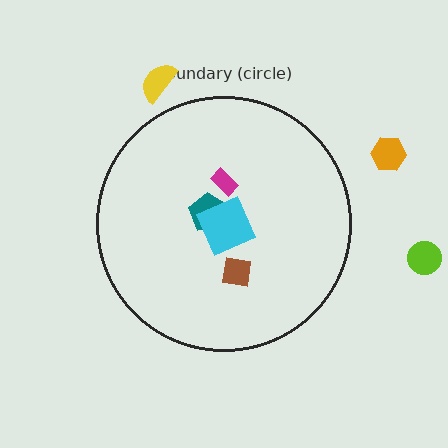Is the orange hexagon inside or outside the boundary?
Outside.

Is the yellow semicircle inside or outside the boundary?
Outside.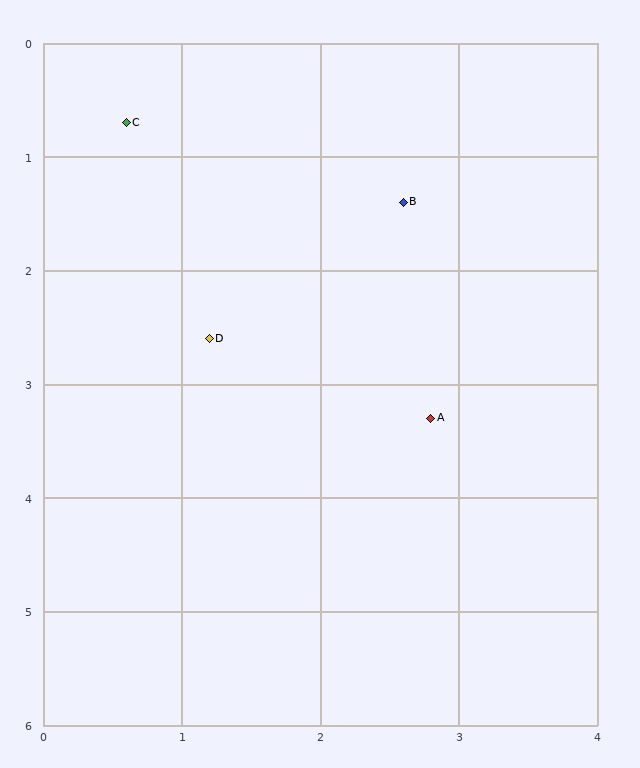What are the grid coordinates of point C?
Point C is at approximately (0.6, 0.7).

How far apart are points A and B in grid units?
Points A and B are about 1.9 grid units apart.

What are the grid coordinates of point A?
Point A is at approximately (2.8, 3.3).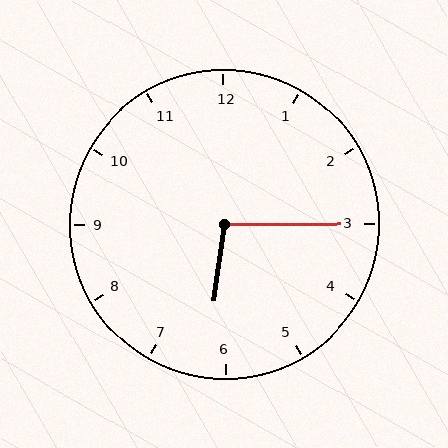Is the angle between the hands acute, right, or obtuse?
It is obtuse.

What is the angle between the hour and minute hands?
Approximately 98 degrees.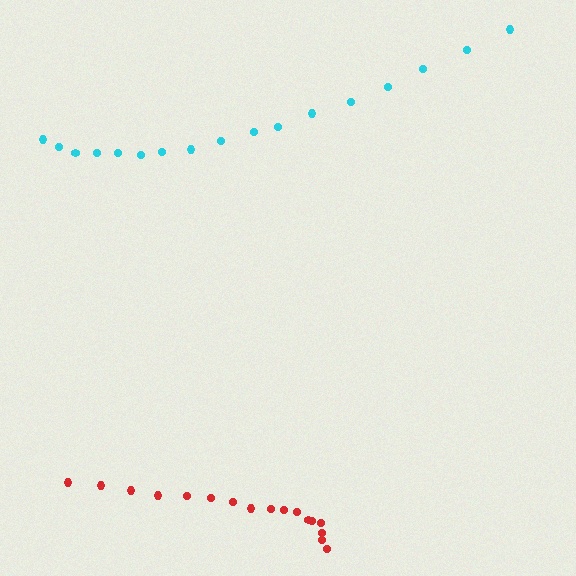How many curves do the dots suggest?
There are 2 distinct paths.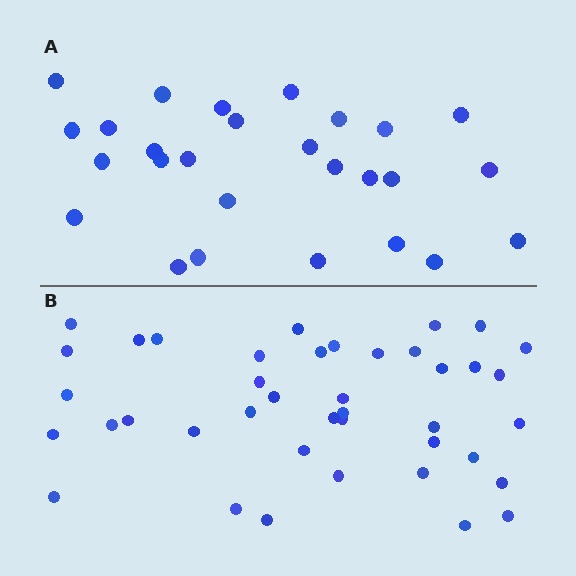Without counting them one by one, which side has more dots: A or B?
Region B (the bottom region) has more dots.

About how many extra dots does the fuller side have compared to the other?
Region B has approximately 15 more dots than region A.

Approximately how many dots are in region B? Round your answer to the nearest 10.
About 40 dots. (The exact count is 41, which rounds to 40.)